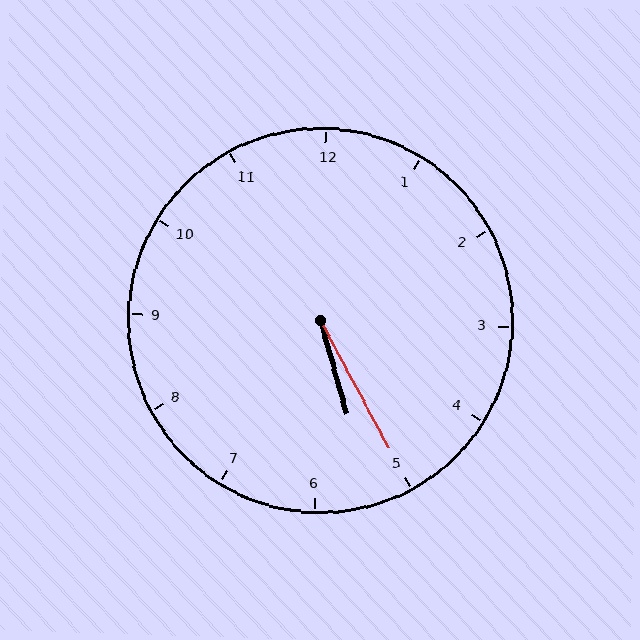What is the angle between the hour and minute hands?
Approximately 12 degrees.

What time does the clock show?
5:25.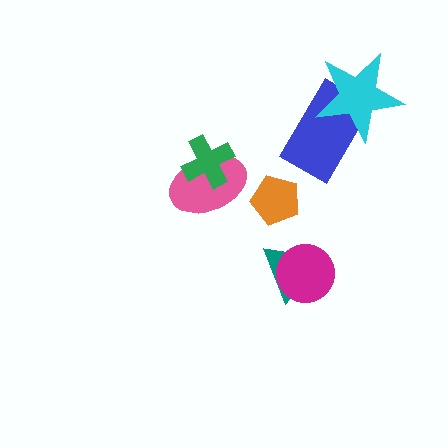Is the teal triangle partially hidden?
Yes, it is partially covered by another shape.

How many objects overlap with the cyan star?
1 object overlaps with the cyan star.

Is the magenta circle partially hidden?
No, no other shape covers it.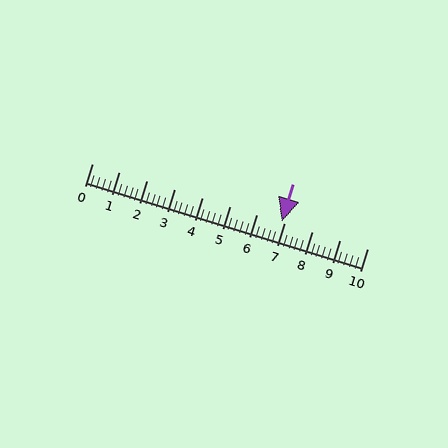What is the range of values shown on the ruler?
The ruler shows values from 0 to 10.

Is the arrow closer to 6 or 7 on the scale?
The arrow is closer to 7.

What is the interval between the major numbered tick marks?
The major tick marks are spaced 1 units apart.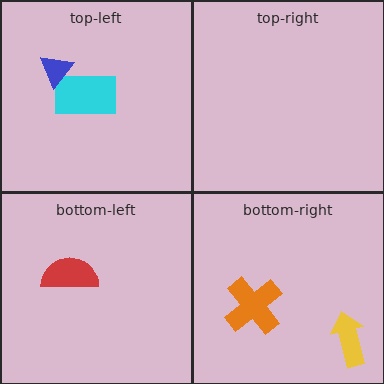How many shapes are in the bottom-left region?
1.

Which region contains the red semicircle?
The bottom-left region.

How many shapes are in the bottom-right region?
2.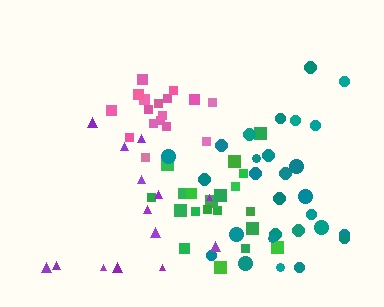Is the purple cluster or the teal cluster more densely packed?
Teal.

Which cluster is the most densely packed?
Pink.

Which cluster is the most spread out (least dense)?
Purple.